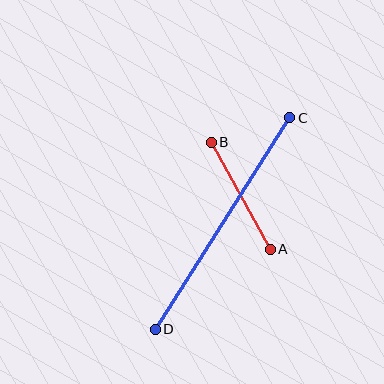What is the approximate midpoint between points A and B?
The midpoint is at approximately (241, 196) pixels.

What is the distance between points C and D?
The distance is approximately 250 pixels.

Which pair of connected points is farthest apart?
Points C and D are farthest apart.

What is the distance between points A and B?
The distance is approximately 122 pixels.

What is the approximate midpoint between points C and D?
The midpoint is at approximately (222, 224) pixels.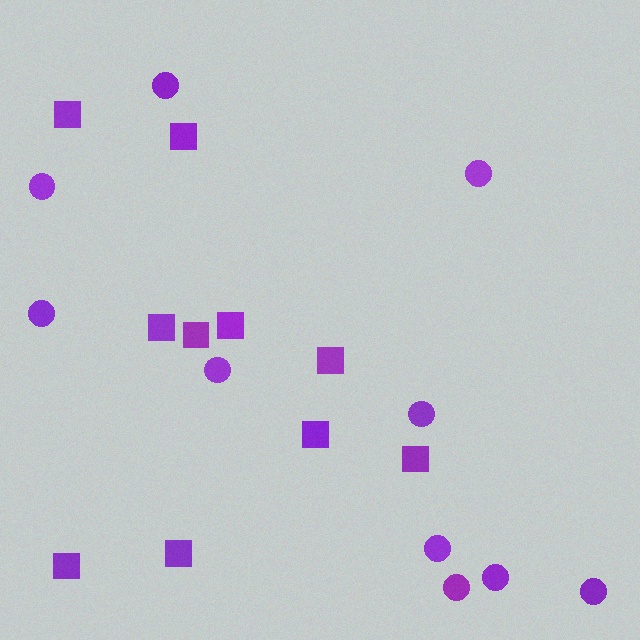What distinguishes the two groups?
There are 2 groups: one group of squares (10) and one group of circles (10).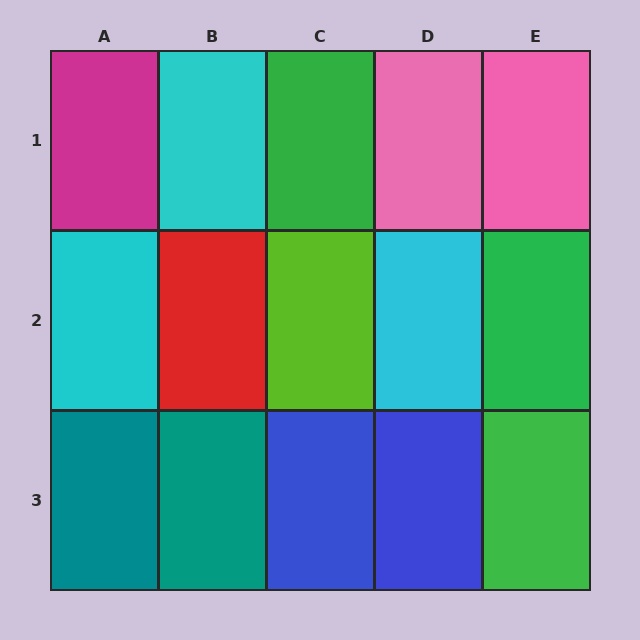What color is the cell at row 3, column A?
Teal.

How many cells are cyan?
3 cells are cyan.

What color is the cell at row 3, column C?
Blue.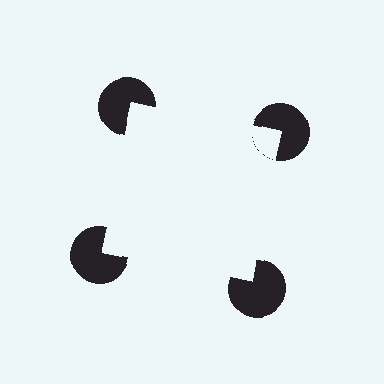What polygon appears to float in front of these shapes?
An illusory square — its edges are inferred from the aligned wedge cuts in the pac-man discs, not physically drawn.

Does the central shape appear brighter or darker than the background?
It typically appears slightly brighter than the background, even though no actual brightness change is drawn.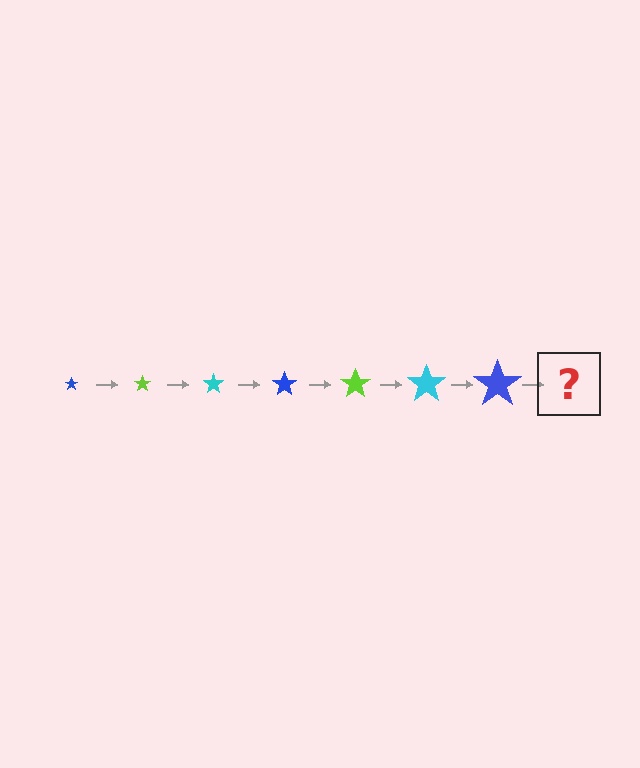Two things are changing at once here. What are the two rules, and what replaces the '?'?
The two rules are that the star grows larger each step and the color cycles through blue, lime, and cyan. The '?' should be a lime star, larger than the previous one.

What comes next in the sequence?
The next element should be a lime star, larger than the previous one.